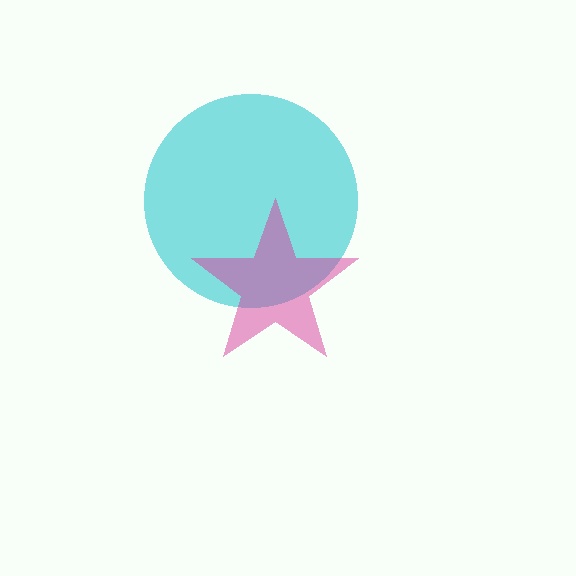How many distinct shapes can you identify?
There are 2 distinct shapes: a cyan circle, a magenta star.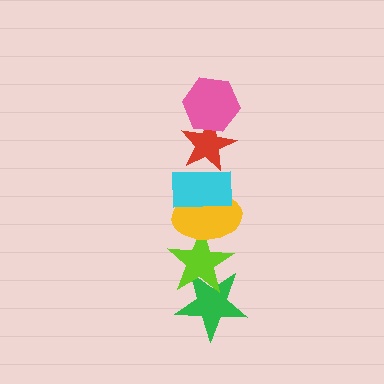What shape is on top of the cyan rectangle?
The red star is on top of the cyan rectangle.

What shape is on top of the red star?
The pink hexagon is on top of the red star.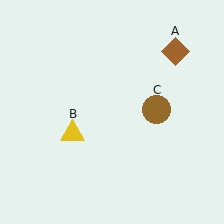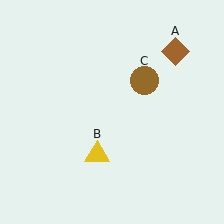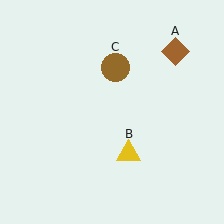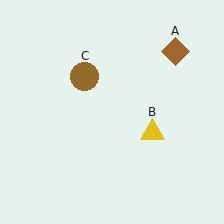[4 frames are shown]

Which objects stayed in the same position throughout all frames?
Brown diamond (object A) remained stationary.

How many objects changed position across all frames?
2 objects changed position: yellow triangle (object B), brown circle (object C).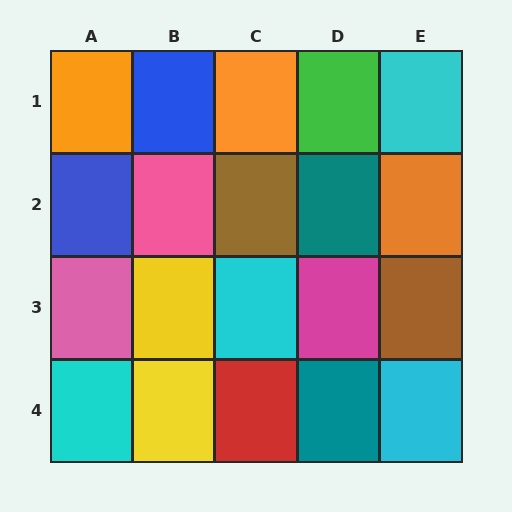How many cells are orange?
3 cells are orange.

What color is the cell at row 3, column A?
Pink.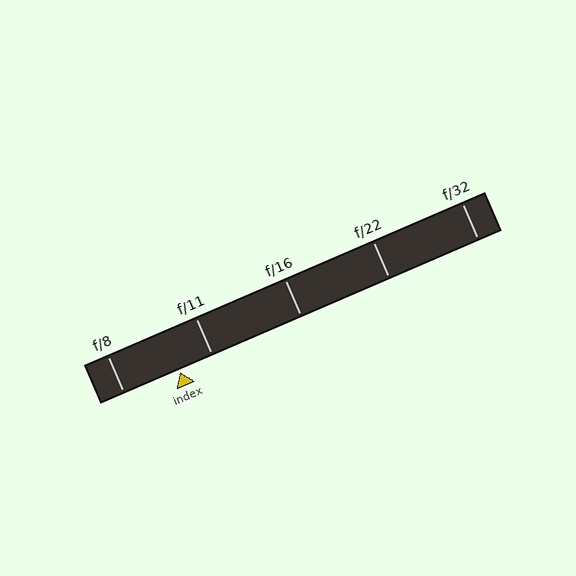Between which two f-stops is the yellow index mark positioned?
The index mark is between f/8 and f/11.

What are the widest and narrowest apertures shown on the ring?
The widest aperture shown is f/8 and the narrowest is f/32.